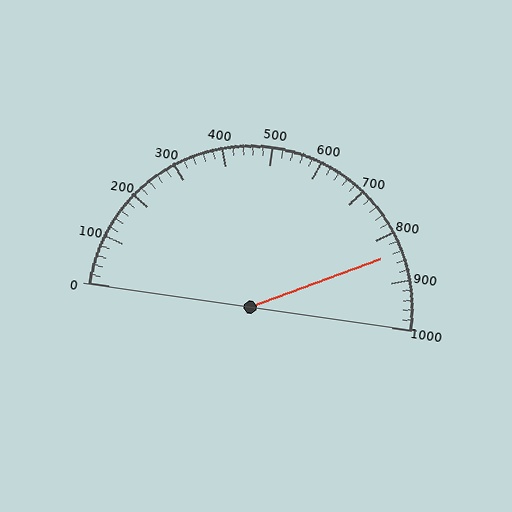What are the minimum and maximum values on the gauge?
The gauge ranges from 0 to 1000.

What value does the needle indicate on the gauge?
The needle indicates approximately 840.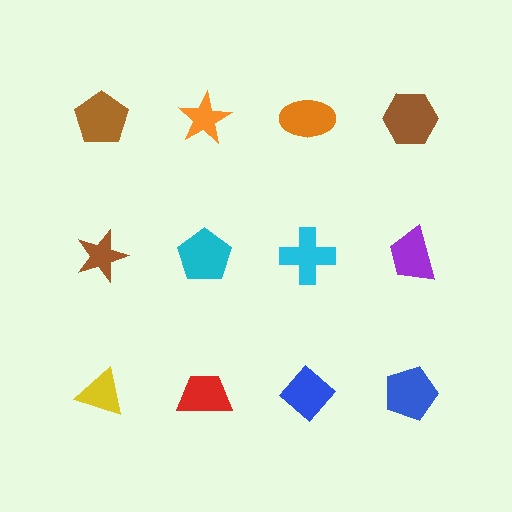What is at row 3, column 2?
A red trapezoid.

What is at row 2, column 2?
A cyan pentagon.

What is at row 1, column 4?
A brown hexagon.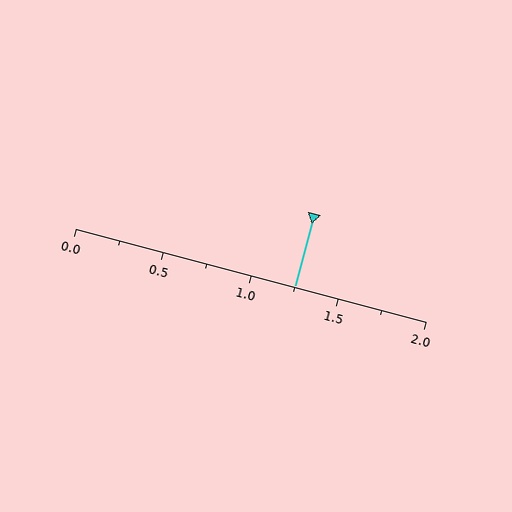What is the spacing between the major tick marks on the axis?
The major ticks are spaced 0.5 apart.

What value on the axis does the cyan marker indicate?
The marker indicates approximately 1.25.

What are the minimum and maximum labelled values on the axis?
The axis runs from 0.0 to 2.0.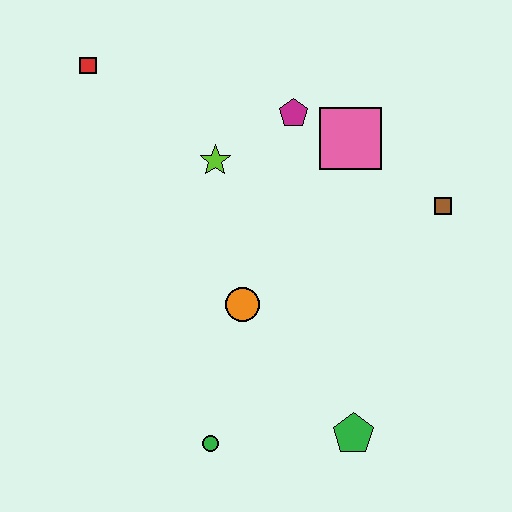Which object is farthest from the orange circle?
The red square is farthest from the orange circle.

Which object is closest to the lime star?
The magenta pentagon is closest to the lime star.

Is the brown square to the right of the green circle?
Yes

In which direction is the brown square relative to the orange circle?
The brown square is to the right of the orange circle.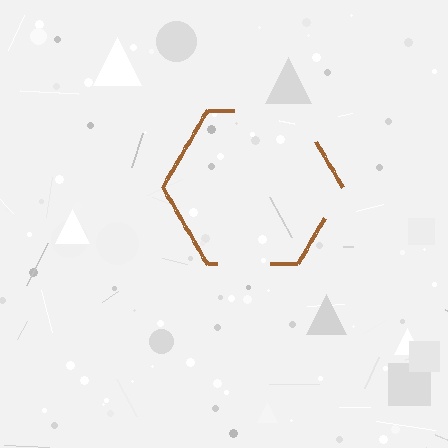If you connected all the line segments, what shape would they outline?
They would outline a hexagon.